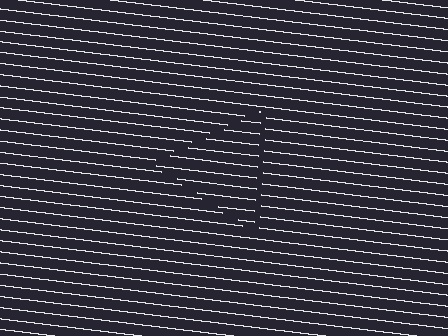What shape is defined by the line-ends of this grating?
An illusory triangle. The interior of the shape contains the same grating, shifted by half a period — the contour is defined by the phase discontinuity where line-ends from the inner and outer gratings abut.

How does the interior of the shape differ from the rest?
The interior of the shape contains the same grating, shifted by half a period — the contour is defined by the phase discontinuity where line-ends from the inner and outer gratings abut.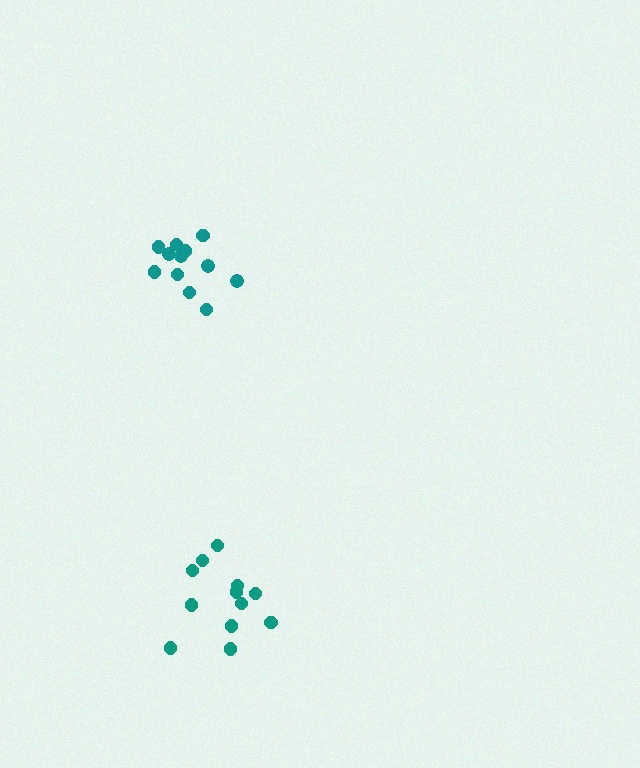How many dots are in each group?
Group 1: 12 dots, Group 2: 12 dots (24 total).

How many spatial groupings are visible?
There are 2 spatial groupings.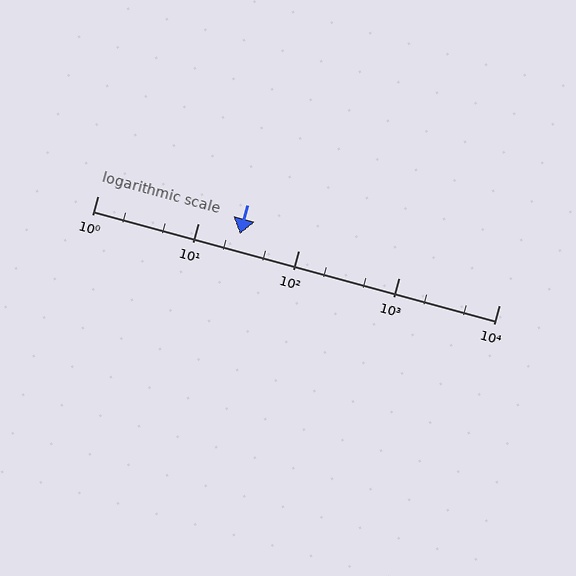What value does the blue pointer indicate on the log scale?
The pointer indicates approximately 26.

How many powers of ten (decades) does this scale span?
The scale spans 4 decades, from 1 to 10000.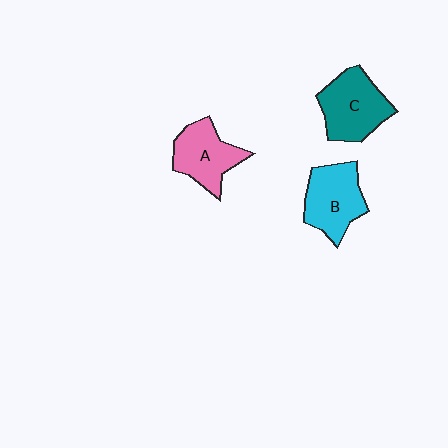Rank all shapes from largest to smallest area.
From largest to smallest: C (teal), B (cyan), A (pink).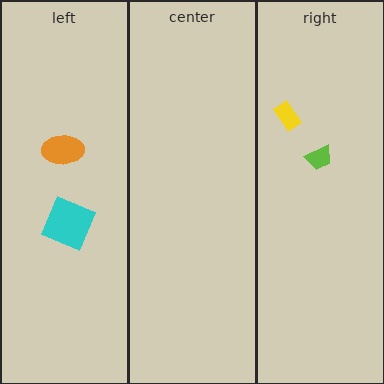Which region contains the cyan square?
The left region.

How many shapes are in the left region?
2.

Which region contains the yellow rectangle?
The right region.